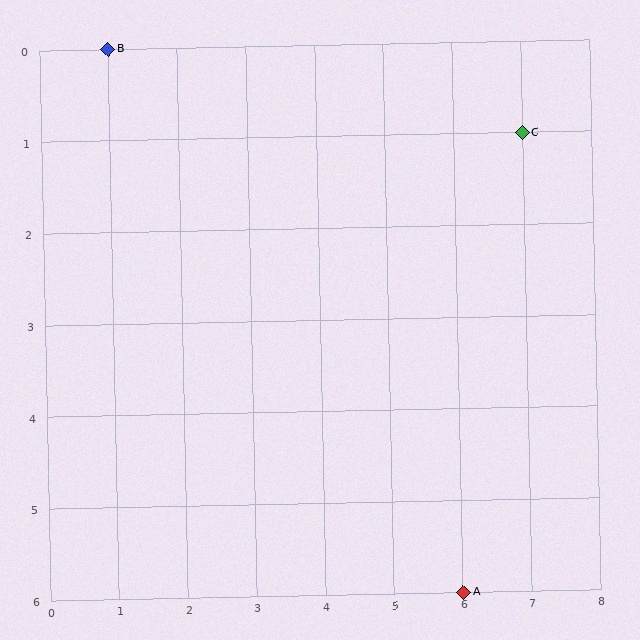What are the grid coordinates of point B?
Point B is at grid coordinates (1, 0).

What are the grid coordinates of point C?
Point C is at grid coordinates (7, 1).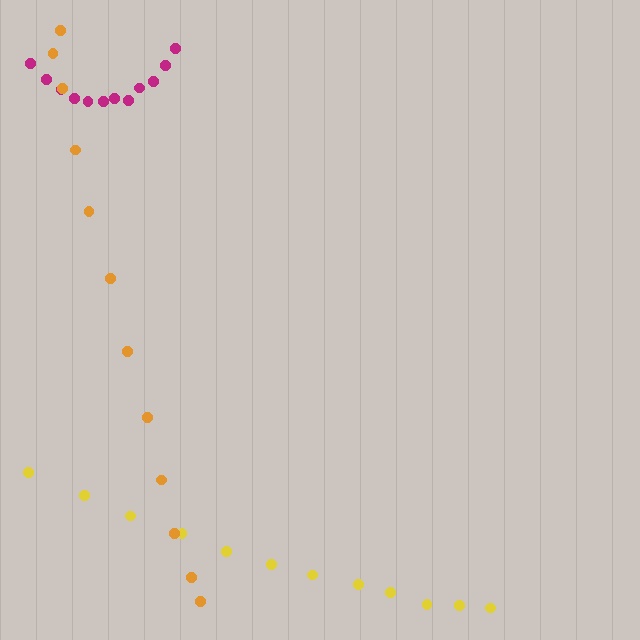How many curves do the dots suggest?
There are 3 distinct paths.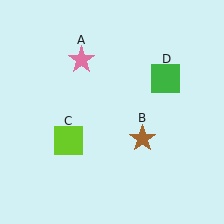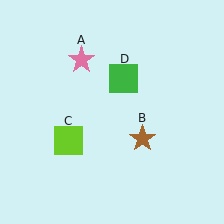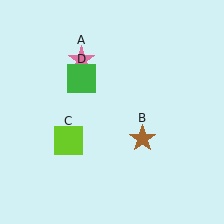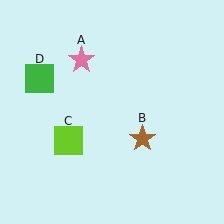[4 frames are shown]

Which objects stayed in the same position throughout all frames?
Pink star (object A) and brown star (object B) and lime square (object C) remained stationary.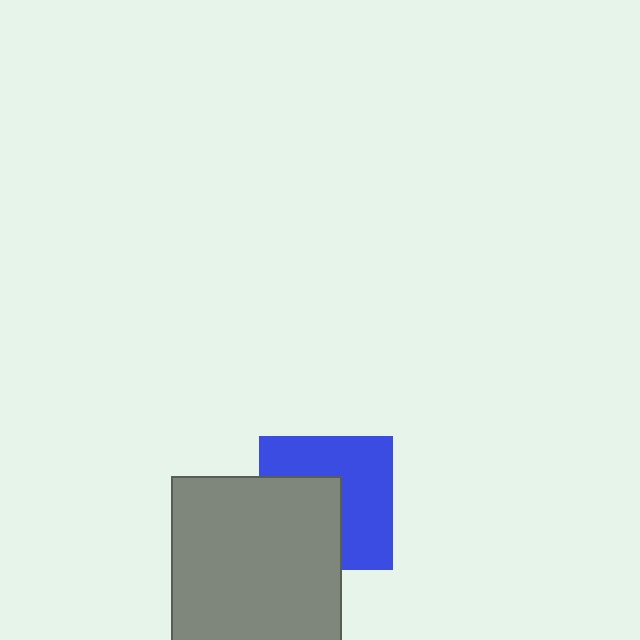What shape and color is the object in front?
The object in front is a gray square.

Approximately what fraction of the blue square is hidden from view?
Roughly 43% of the blue square is hidden behind the gray square.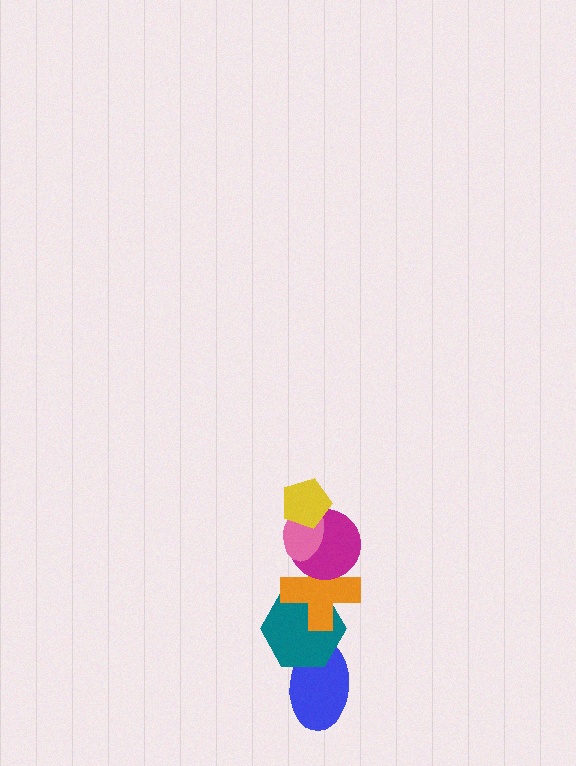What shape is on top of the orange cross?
The magenta circle is on top of the orange cross.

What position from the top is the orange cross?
The orange cross is 4th from the top.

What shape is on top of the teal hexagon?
The orange cross is on top of the teal hexagon.